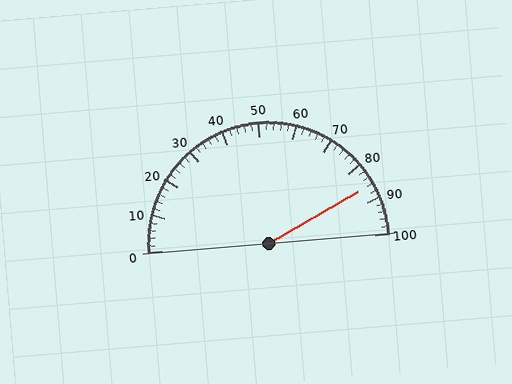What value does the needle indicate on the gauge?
The needle indicates approximately 86.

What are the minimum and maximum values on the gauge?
The gauge ranges from 0 to 100.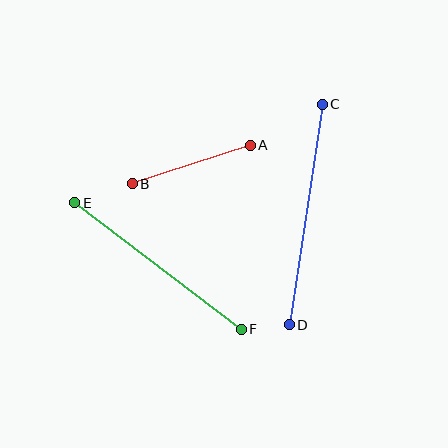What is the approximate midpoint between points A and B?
The midpoint is at approximately (191, 164) pixels.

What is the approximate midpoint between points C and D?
The midpoint is at approximately (306, 214) pixels.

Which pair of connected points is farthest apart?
Points C and D are farthest apart.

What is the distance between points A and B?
The distance is approximately 124 pixels.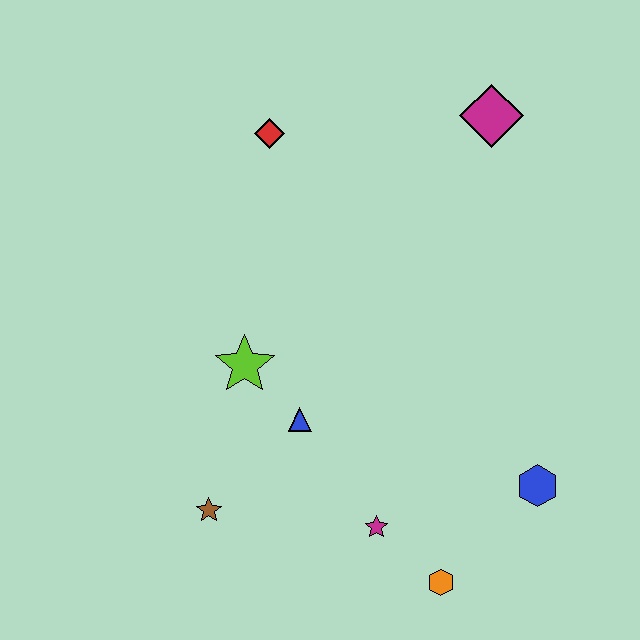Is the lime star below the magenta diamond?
Yes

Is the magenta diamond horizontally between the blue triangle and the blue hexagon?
Yes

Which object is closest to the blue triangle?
The lime star is closest to the blue triangle.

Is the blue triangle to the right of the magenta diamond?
No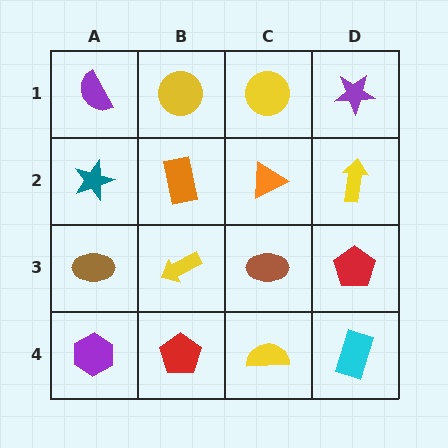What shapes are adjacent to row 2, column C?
A yellow circle (row 1, column C), a brown ellipse (row 3, column C), an orange rectangle (row 2, column B), a yellow arrow (row 2, column D).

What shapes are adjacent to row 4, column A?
A brown ellipse (row 3, column A), a red pentagon (row 4, column B).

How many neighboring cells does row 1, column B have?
3.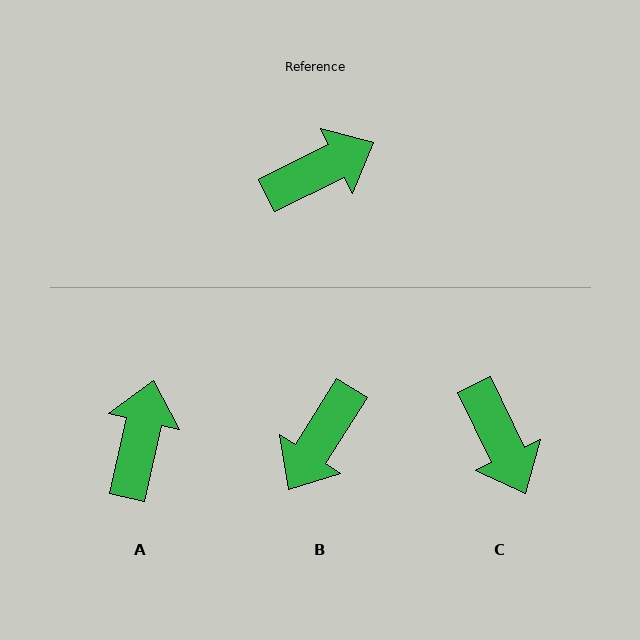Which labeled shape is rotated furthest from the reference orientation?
B, about 148 degrees away.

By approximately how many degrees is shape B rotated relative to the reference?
Approximately 148 degrees clockwise.